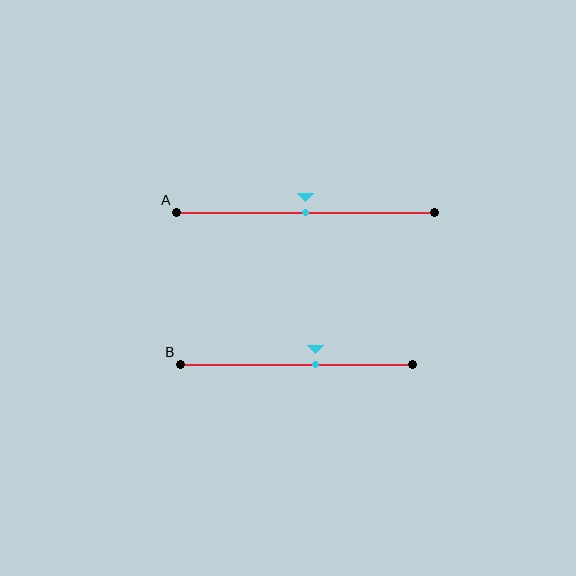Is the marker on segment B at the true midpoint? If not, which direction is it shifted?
No, the marker on segment B is shifted to the right by about 8% of the segment length.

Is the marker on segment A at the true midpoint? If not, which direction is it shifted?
Yes, the marker on segment A is at the true midpoint.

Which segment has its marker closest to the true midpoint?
Segment A has its marker closest to the true midpoint.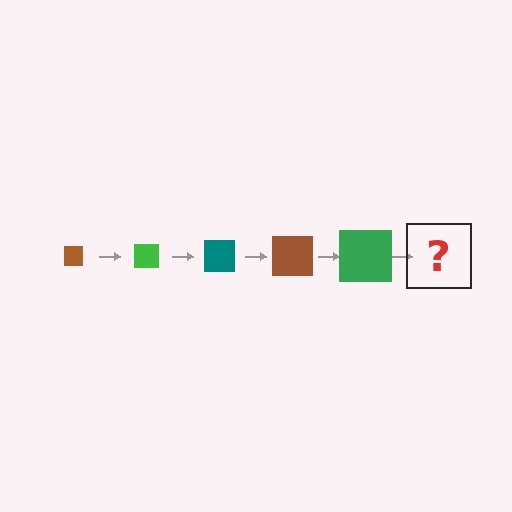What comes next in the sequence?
The next element should be a teal square, larger than the previous one.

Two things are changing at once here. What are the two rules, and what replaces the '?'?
The two rules are that the square grows larger each step and the color cycles through brown, green, and teal. The '?' should be a teal square, larger than the previous one.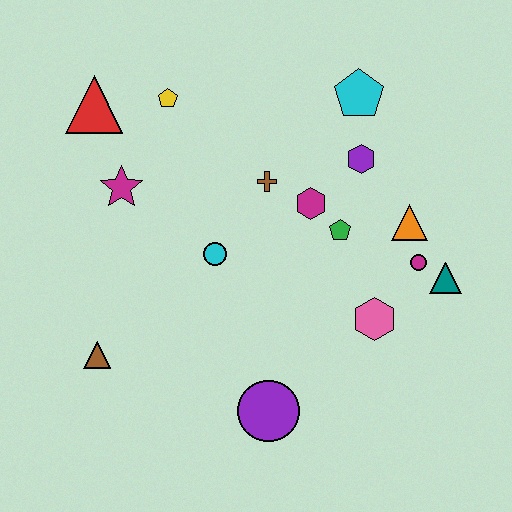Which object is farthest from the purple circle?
The red triangle is farthest from the purple circle.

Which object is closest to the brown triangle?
The cyan circle is closest to the brown triangle.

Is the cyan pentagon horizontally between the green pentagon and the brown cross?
No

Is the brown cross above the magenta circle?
Yes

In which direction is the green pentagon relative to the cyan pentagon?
The green pentagon is below the cyan pentagon.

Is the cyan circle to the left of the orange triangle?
Yes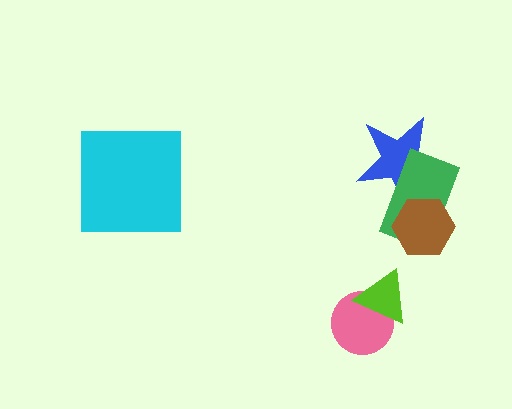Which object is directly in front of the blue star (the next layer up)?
The green rectangle is directly in front of the blue star.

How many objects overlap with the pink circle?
1 object overlaps with the pink circle.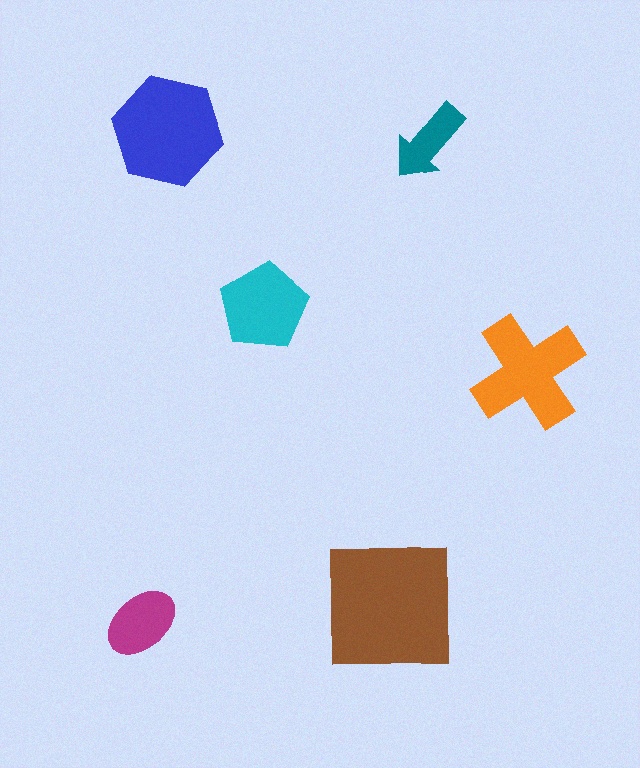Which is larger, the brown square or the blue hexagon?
The brown square.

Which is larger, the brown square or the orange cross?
The brown square.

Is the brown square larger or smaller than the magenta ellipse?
Larger.